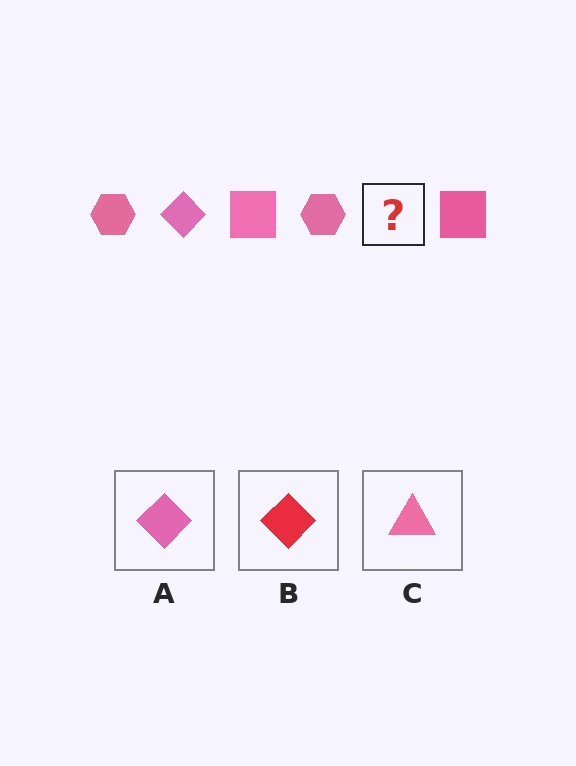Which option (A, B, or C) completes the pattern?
A.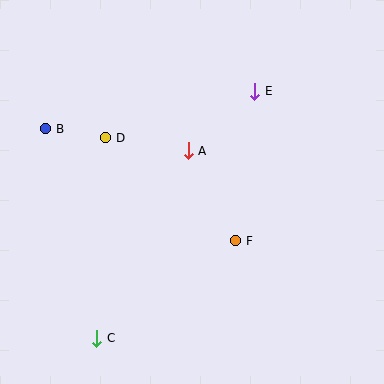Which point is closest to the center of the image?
Point A at (188, 151) is closest to the center.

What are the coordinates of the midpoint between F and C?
The midpoint between F and C is at (166, 289).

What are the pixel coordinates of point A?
Point A is at (188, 151).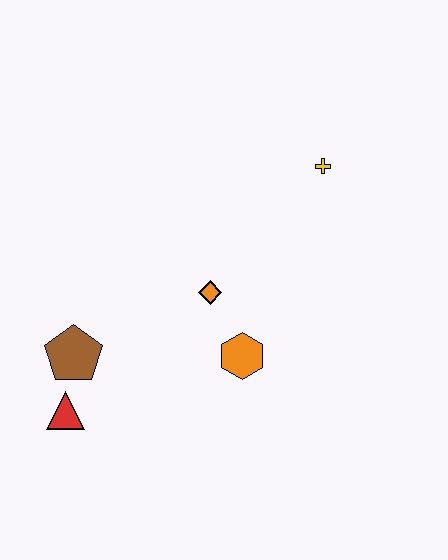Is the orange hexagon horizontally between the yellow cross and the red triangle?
Yes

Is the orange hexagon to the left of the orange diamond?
No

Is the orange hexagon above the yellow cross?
No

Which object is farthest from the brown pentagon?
The yellow cross is farthest from the brown pentagon.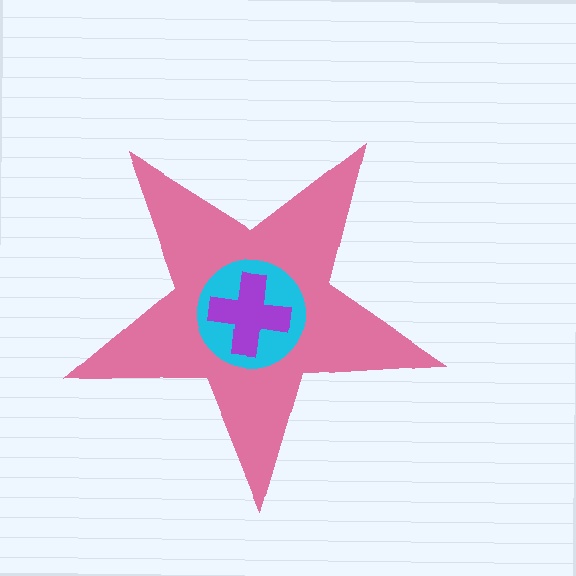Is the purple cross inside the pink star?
Yes.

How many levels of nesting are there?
3.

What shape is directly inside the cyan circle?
The purple cross.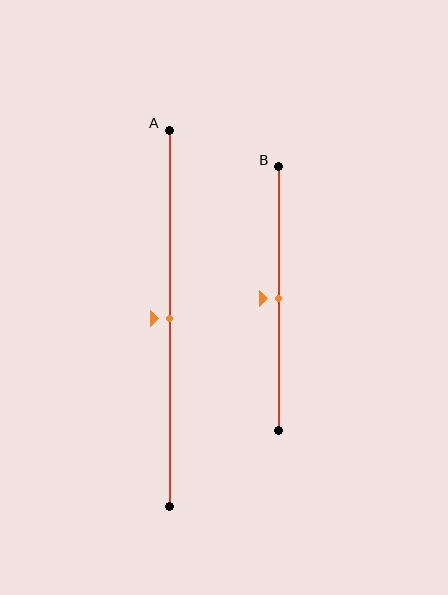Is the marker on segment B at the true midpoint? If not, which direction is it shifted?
Yes, the marker on segment B is at the true midpoint.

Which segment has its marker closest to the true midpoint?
Segment A has its marker closest to the true midpoint.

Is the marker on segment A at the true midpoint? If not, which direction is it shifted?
Yes, the marker on segment A is at the true midpoint.